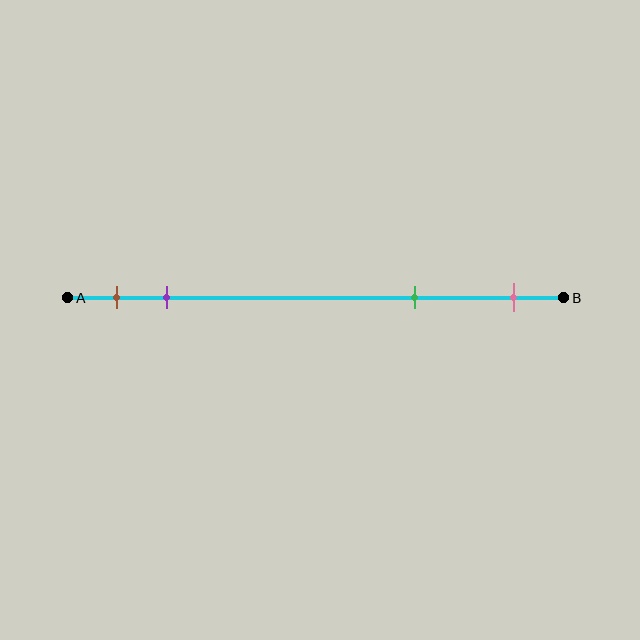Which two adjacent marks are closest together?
The brown and purple marks are the closest adjacent pair.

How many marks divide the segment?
There are 4 marks dividing the segment.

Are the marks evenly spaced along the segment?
No, the marks are not evenly spaced.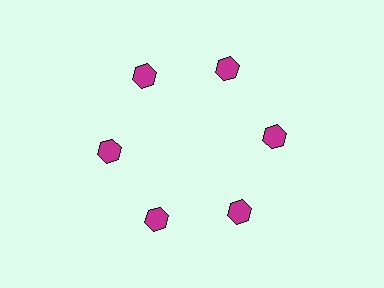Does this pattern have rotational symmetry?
Yes, this pattern has 6-fold rotational symmetry. It looks the same after rotating 60 degrees around the center.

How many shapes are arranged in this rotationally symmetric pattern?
There are 6 shapes, arranged in 6 groups of 1.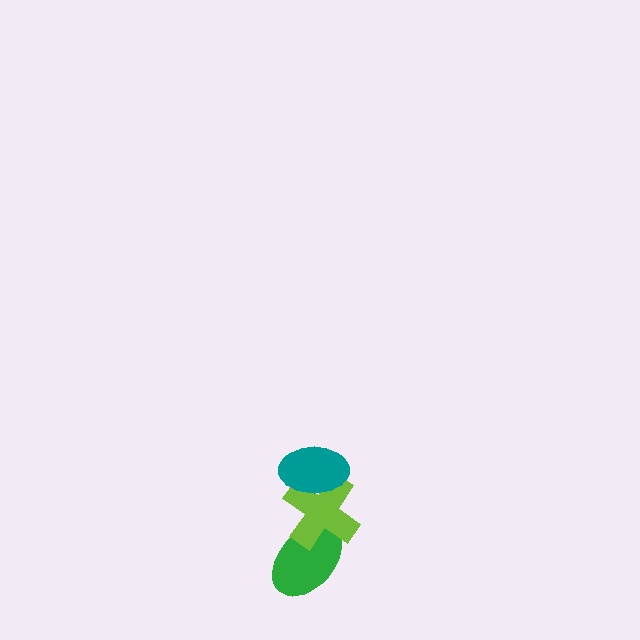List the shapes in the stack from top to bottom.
From top to bottom: the teal ellipse, the lime cross, the green ellipse.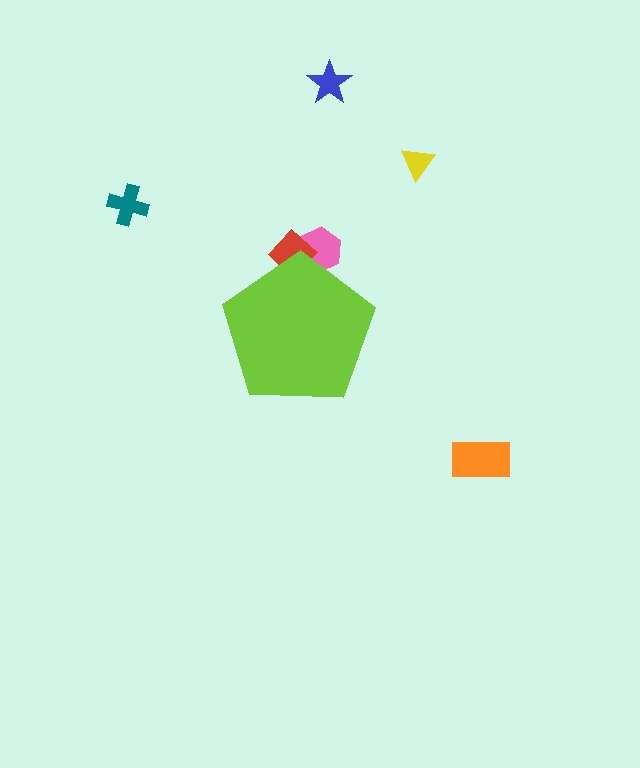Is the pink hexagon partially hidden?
Yes, the pink hexagon is partially hidden behind the lime pentagon.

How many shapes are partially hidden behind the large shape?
2 shapes are partially hidden.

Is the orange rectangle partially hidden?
No, the orange rectangle is fully visible.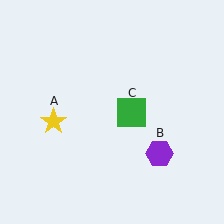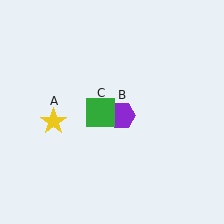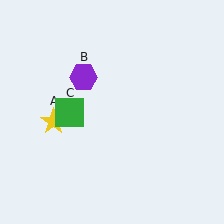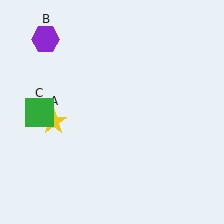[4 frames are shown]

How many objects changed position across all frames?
2 objects changed position: purple hexagon (object B), green square (object C).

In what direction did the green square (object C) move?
The green square (object C) moved left.